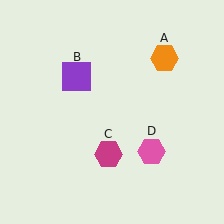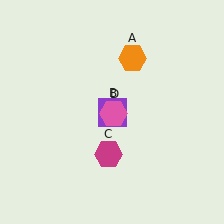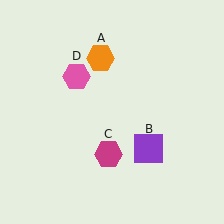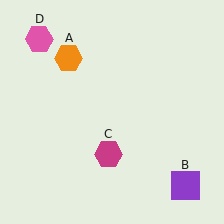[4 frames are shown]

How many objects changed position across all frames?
3 objects changed position: orange hexagon (object A), purple square (object B), pink hexagon (object D).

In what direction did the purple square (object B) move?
The purple square (object B) moved down and to the right.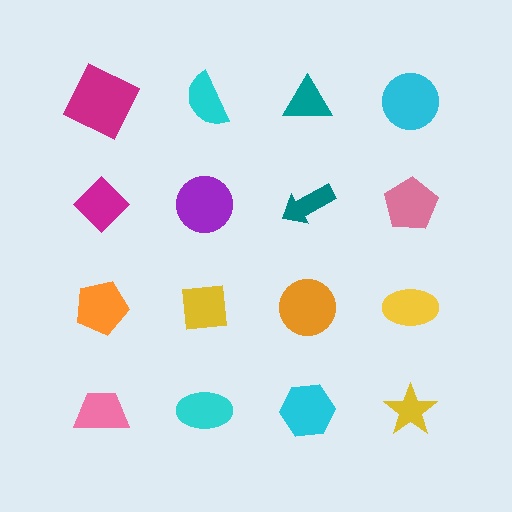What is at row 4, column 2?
A cyan ellipse.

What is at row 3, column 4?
A yellow ellipse.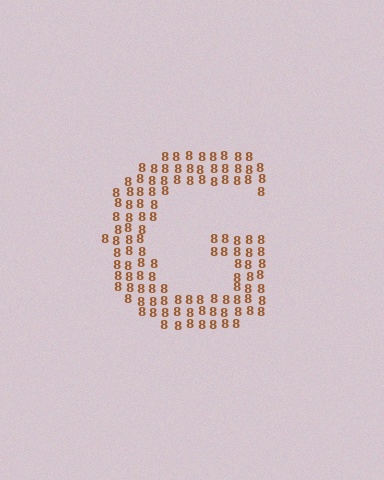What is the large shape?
The large shape is the letter G.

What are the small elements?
The small elements are digit 8's.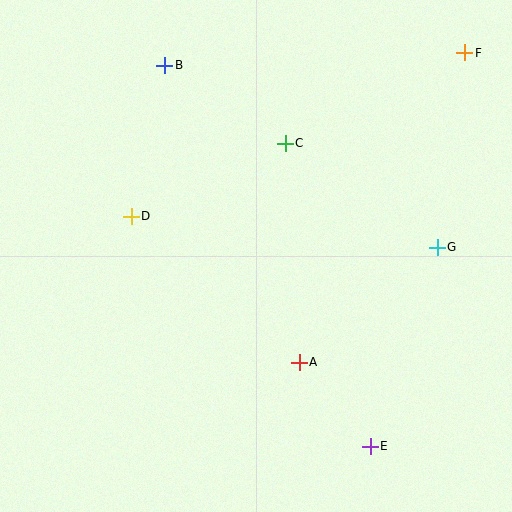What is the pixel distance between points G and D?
The distance between G and D is 307 pixels.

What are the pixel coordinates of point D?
Point D is at (131, 216).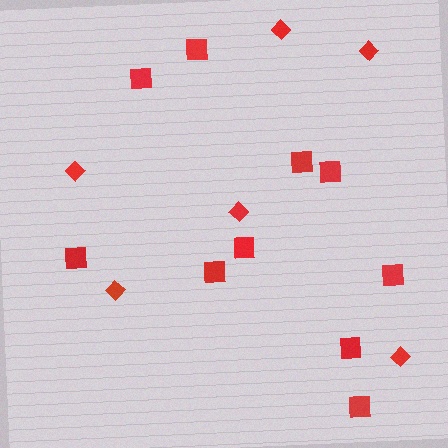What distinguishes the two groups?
There are 2 groups: one group of squares (10) and one group of diamonds (6).